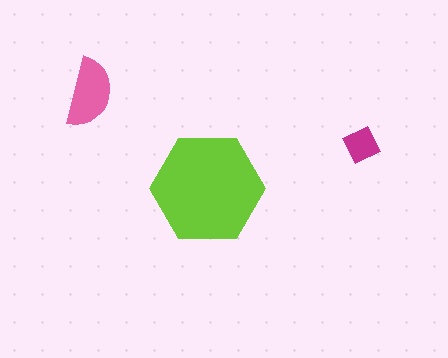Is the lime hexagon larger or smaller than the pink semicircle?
Larger.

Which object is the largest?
The lime hexagon.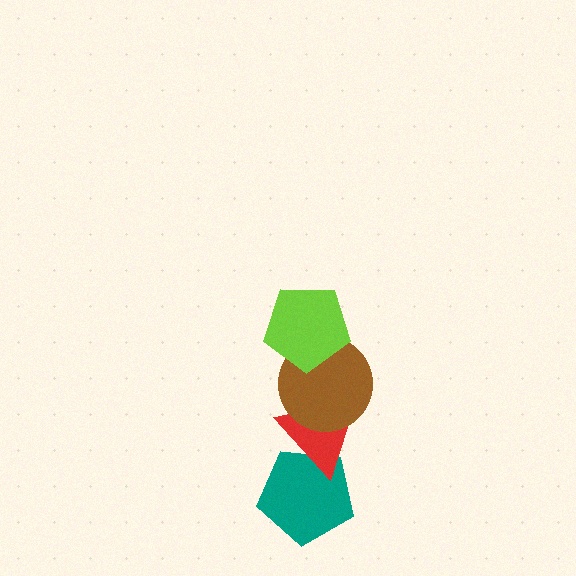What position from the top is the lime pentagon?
The lime pentagon is 1st from the top.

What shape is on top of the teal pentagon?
The red triangle is on top of the teal pentagon.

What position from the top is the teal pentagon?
The teal pentagon is 4th from the top.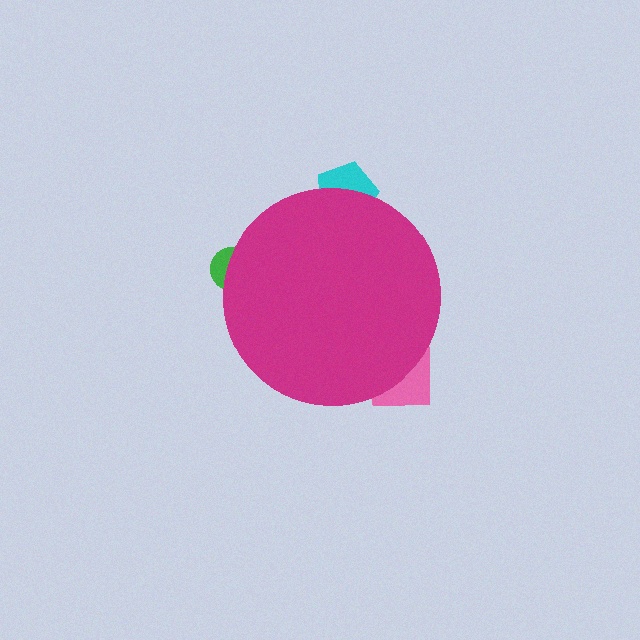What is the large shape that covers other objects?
A magenta circle.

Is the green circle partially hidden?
Yes, the green circle is partially hidden behind the magenta circle.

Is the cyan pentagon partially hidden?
Yes, the cyan pentagon is partially hidden behind the magenta circle.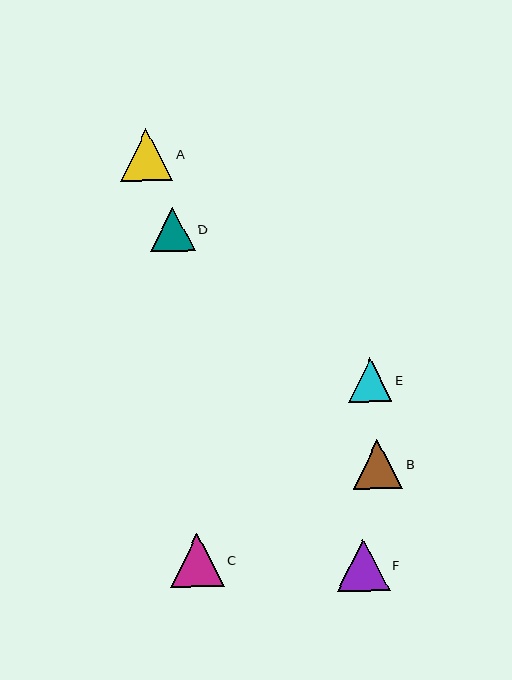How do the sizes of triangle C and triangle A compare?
Triangle C and triangle A are approximately the same size.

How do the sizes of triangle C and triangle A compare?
Triangle C and triangle A are approximately the same size.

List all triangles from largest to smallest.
From largest to smallest: C, F, A, B, D, E.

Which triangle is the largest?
Triangle C is the largest with a size of approximately 54 pixels.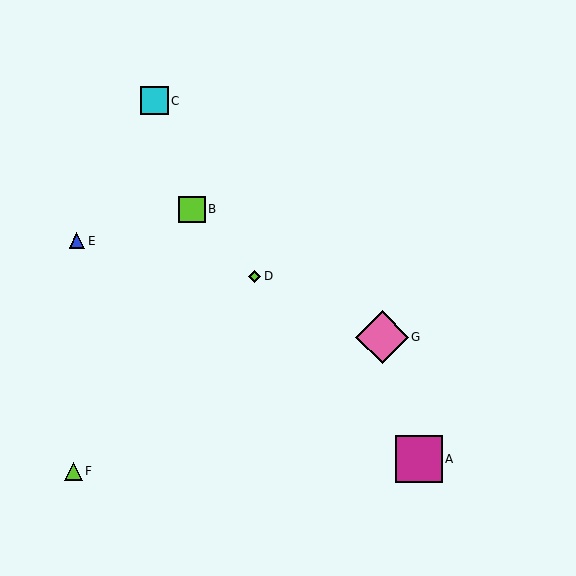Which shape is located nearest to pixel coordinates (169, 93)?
The cyan square (labeled C) at (154, 101) is nearest to that location.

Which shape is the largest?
The pink diamond (labeled G) is the largest.